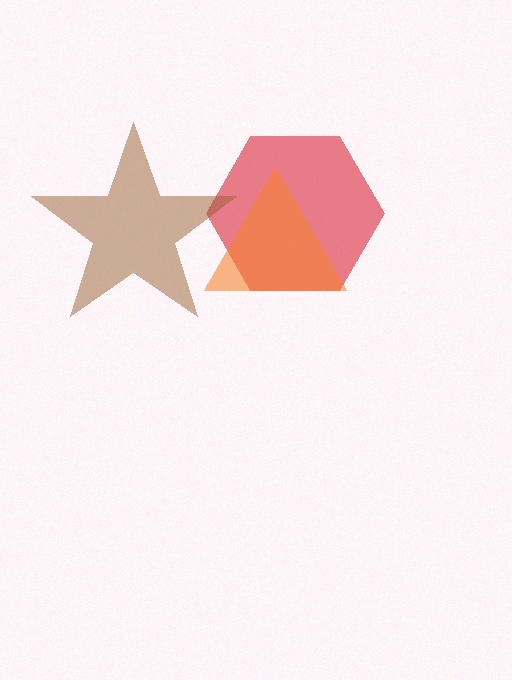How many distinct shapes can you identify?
There are 3 distinct shapes: a red hexagon, an orange triangle, a brown star.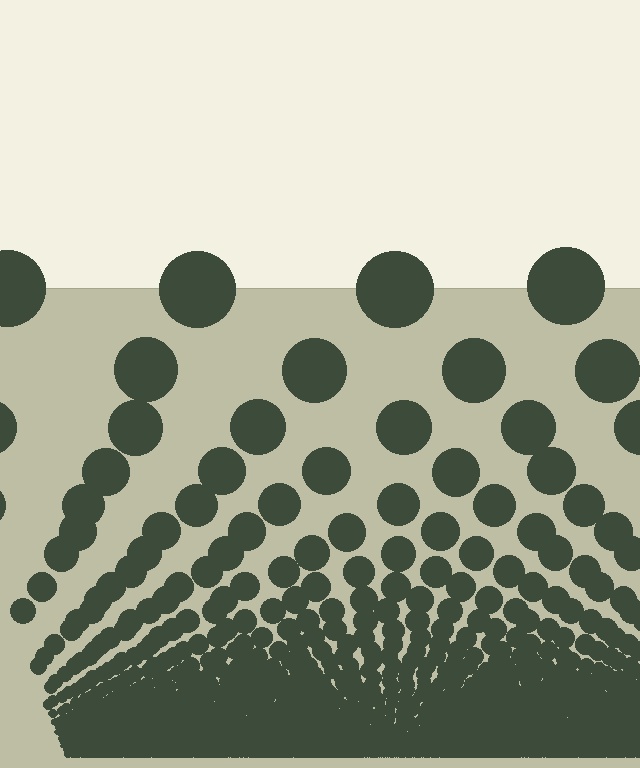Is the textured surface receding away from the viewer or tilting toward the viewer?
The surface appears to tilt toward the viewer. Texture elements get larger and sparser toward the top.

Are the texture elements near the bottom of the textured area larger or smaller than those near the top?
Smaller. The gradient is inverted — elements near the bottom are smaller and denser.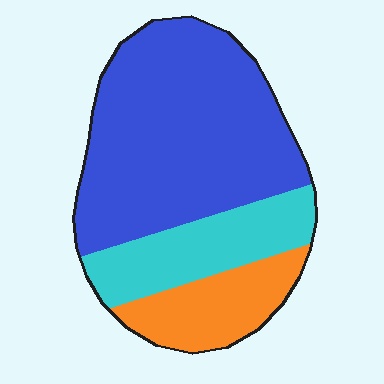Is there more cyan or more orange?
Cyan.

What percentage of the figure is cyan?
Cyan takes up less than a quarter of the figure.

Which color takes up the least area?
Orange, at roughly 20%.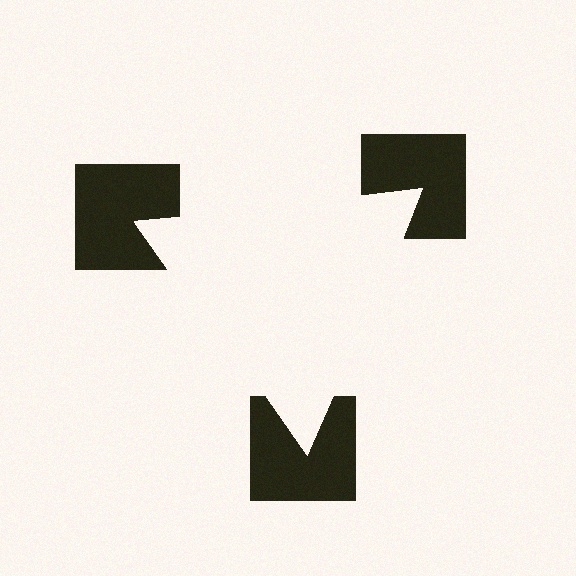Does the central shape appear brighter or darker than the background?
It typically appears slightly brighter than the background, even though no actual brightness change is drawn.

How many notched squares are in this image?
There are 3 — one at each vertex of the illusory triangle.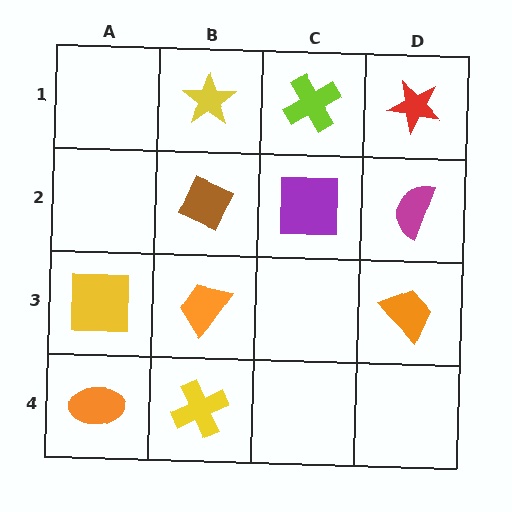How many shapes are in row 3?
3 shapes.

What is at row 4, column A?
An orange ellipse.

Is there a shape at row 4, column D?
No, that cell is empty.